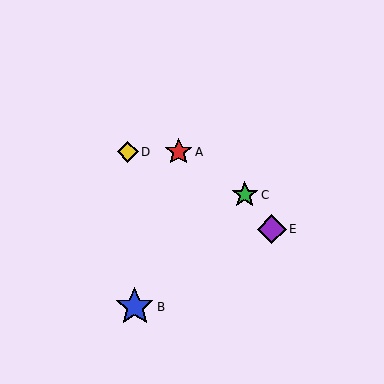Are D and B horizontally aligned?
No, D is at y≈152 and B is at y≈307.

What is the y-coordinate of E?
Object E is at y≈229.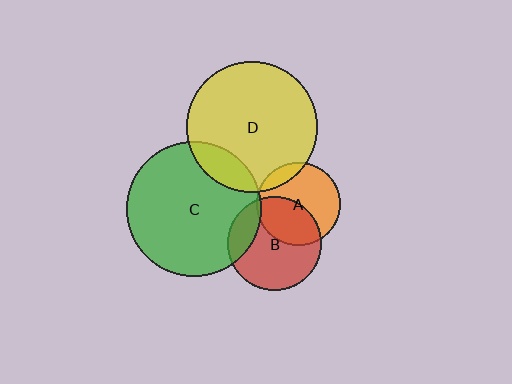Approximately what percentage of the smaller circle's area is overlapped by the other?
Approximately 20%.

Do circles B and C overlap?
Yes.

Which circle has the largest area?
Circle C (green).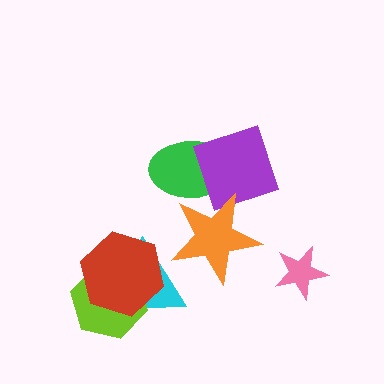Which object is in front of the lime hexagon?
The red hexagon is in front of the lime hexagon.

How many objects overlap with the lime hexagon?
2 objects overlap with the lime hexagon.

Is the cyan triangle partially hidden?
Yes, it is partially covered by another shape.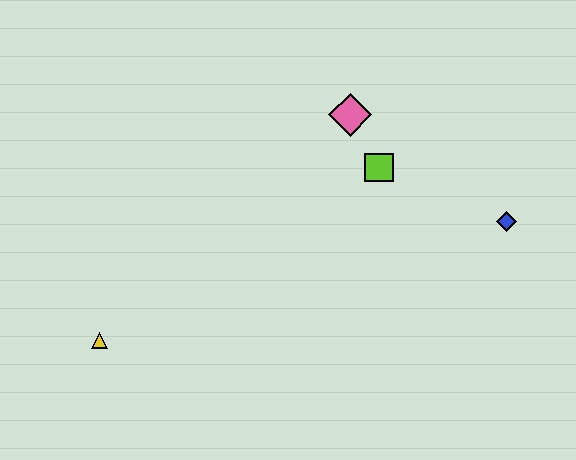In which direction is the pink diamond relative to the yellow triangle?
The pink diamond is to the right of the yellow triangle.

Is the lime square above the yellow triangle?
Yes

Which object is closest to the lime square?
The pink diamond is closest to the lime square.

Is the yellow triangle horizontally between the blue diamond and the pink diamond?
No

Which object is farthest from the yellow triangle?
The blue diamond is farthest from the yellow triangle.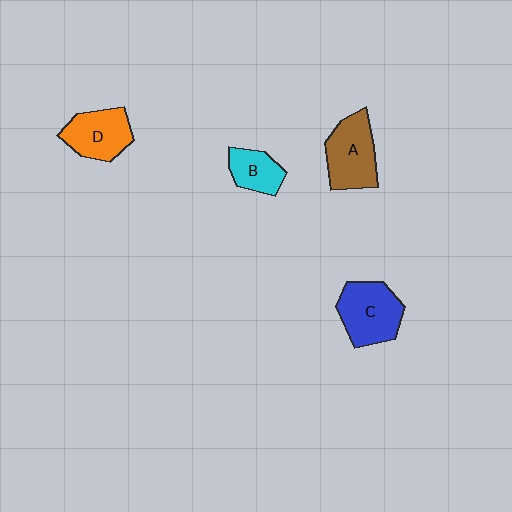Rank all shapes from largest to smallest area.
From largest to smallest: C (blue), A (brown), D (orange), B (cyan).